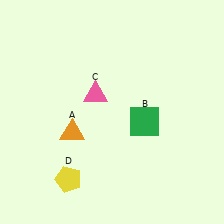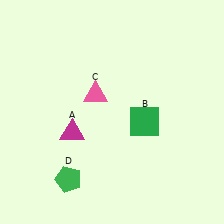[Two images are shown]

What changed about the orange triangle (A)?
In Image 1, A is orange. In Image 2, it changed to magenta.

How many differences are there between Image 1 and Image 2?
There are 2 differences between the two images.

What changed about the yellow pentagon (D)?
In Image 1, D is yellow. In Image 2, it changed to green.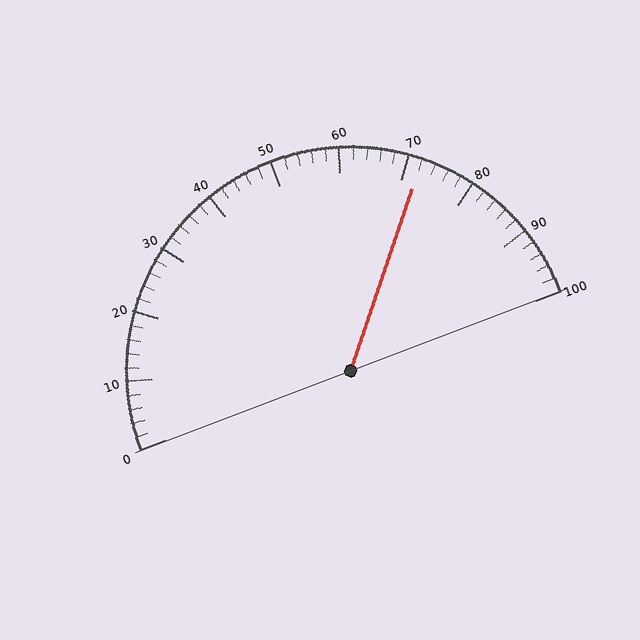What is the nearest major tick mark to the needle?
The nearest major tick mark is 70.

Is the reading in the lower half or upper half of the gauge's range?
The reading is in the upper half of the range (0 to 100).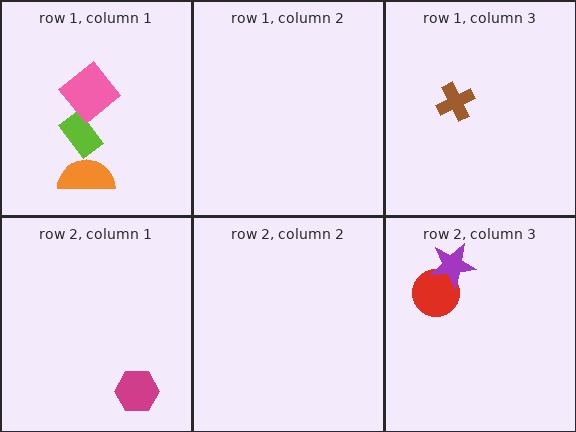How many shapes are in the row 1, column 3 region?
1.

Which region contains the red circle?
The row 2, column 3 region.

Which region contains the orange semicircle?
The row 1, column 1 region.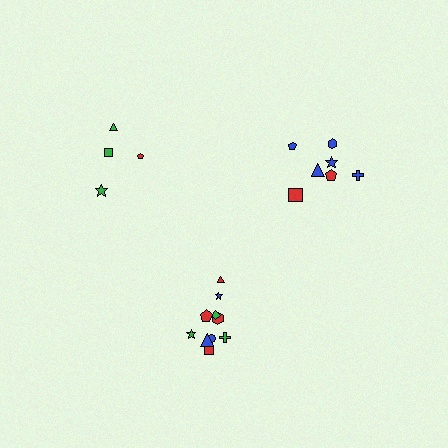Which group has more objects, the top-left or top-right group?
The top-right group.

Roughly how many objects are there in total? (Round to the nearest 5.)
Roughly 20 objects in total.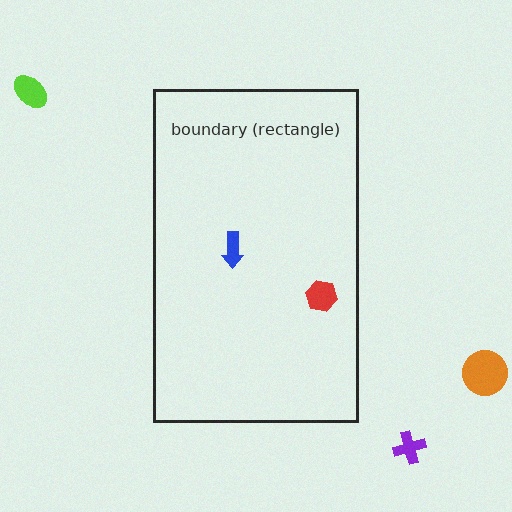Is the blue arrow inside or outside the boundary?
Inside.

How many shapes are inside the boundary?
2 inside, 3 outside.